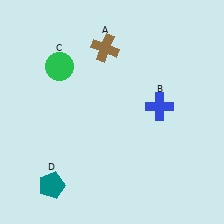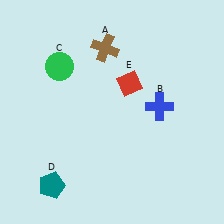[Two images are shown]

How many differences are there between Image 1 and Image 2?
There is 1 difference between the two images.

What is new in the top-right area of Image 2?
A red diamond (E) was added in the top-right area of Image 2.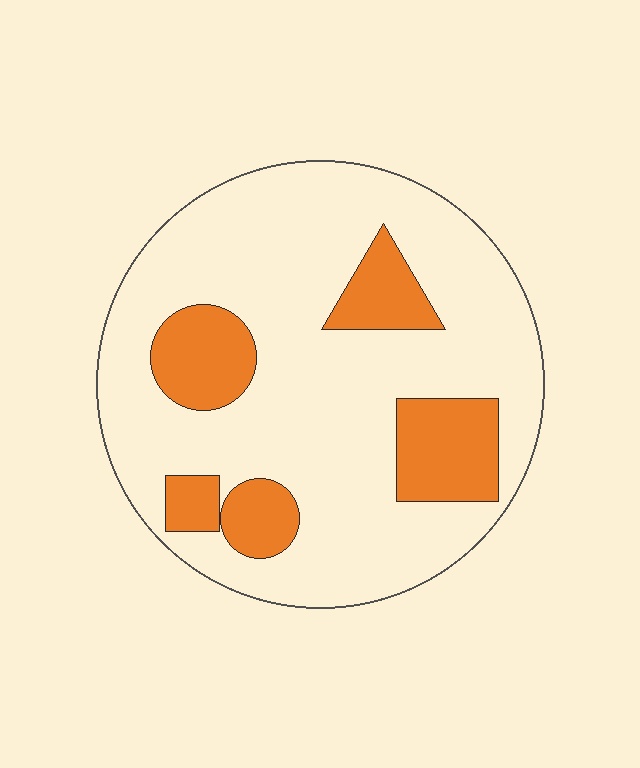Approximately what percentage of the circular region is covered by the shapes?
Approximately 20%.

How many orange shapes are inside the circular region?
5.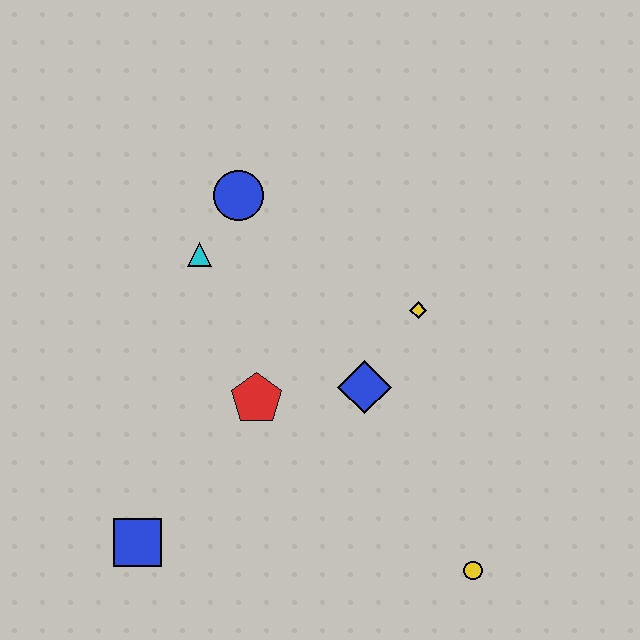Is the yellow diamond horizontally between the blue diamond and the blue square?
No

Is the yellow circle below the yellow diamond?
Yes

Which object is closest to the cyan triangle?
The blue circle is closest to the cyan triangle.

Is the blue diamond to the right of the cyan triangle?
Yes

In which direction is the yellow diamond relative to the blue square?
The yellow diamond is to the right of the blue square.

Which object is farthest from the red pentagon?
The yellow circle is farthest from the red pentagon.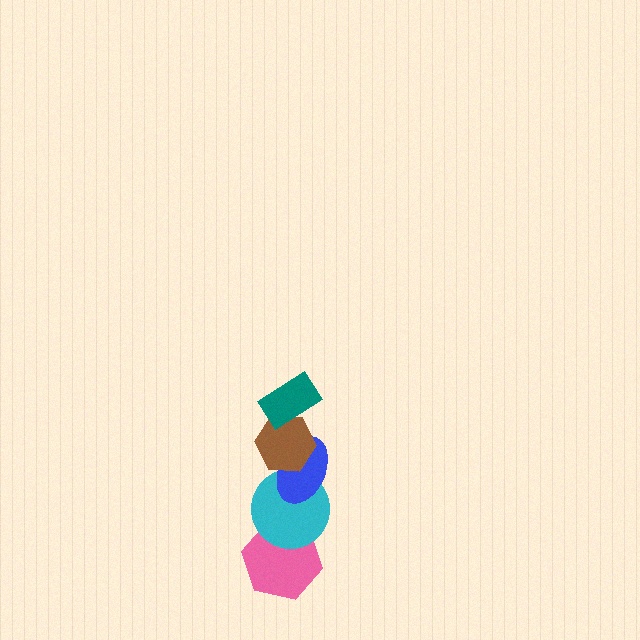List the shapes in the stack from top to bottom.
From top to bottom: the teal rectangle, the brown hexagon, the blue ellipse, the cyan circle, the pink hexagon.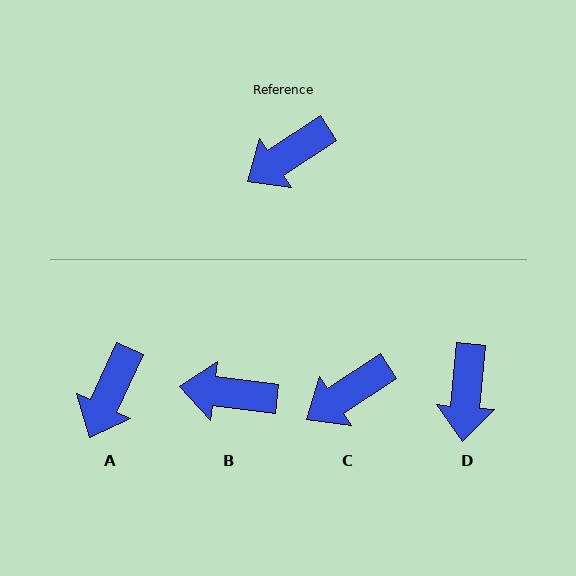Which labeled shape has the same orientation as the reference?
C.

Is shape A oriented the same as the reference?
No, it is off by about 32 degrees.